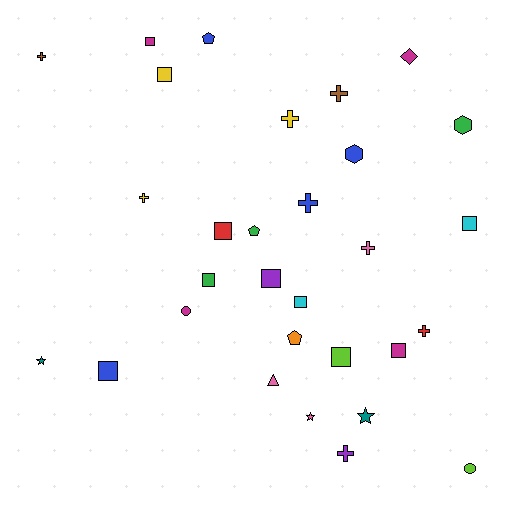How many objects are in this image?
There are 30 objects.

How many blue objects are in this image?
There are 4 blue objects.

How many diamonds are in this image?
There is 1 diamond.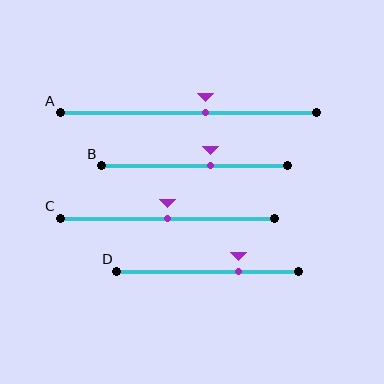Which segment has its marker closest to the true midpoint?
Segment C has its marker closest to the true midpoint.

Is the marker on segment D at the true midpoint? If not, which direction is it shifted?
No, the marker on segment D is shifted to the right by about 17% of the segment length.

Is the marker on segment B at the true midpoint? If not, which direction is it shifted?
No, the marker on segment B is shifted to the right by about 9% of the segment length.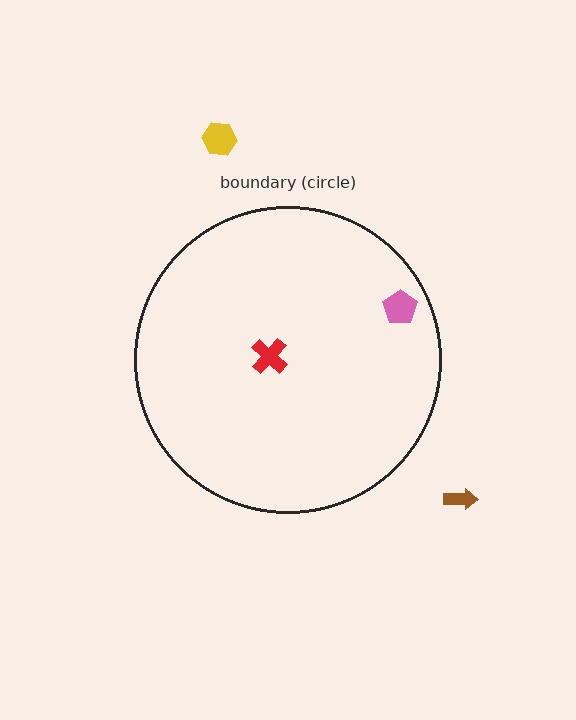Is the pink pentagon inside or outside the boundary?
Inside.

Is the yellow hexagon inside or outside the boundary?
Outside.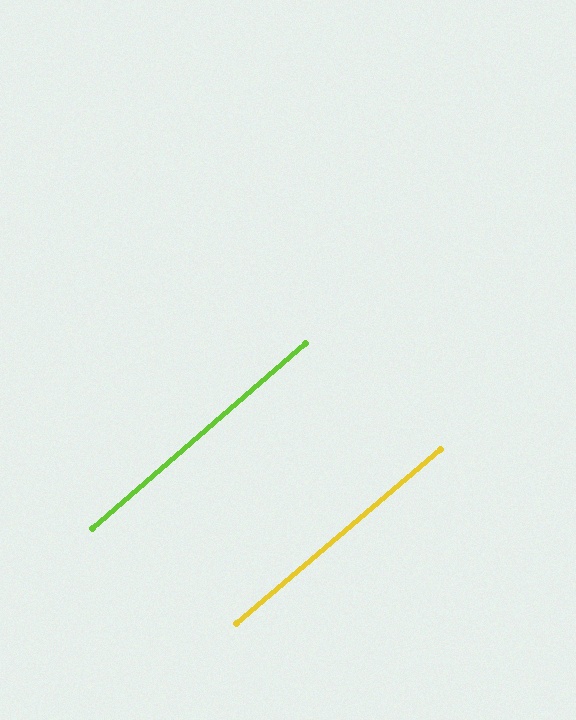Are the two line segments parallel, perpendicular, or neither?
Parallel — their directions differ by only 0.6°.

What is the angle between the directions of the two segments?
Approximately 1 degree.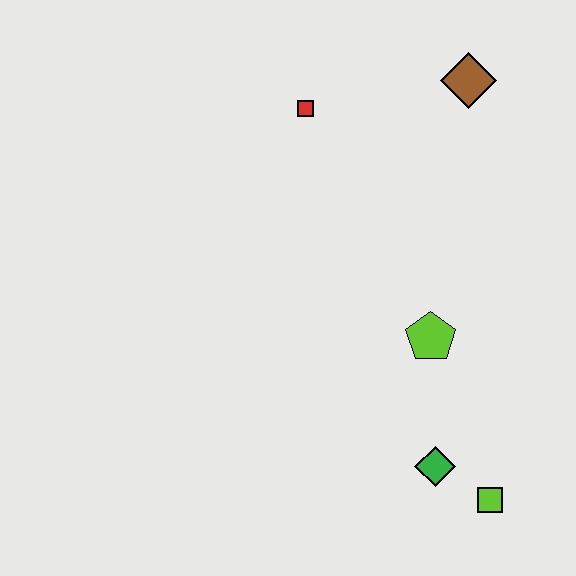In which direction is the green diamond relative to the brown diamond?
The green diamond is below the brown diamond.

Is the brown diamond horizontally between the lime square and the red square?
Yes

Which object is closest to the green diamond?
The lime square is closest to the green diamond.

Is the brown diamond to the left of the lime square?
Yes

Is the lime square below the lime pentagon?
Yes